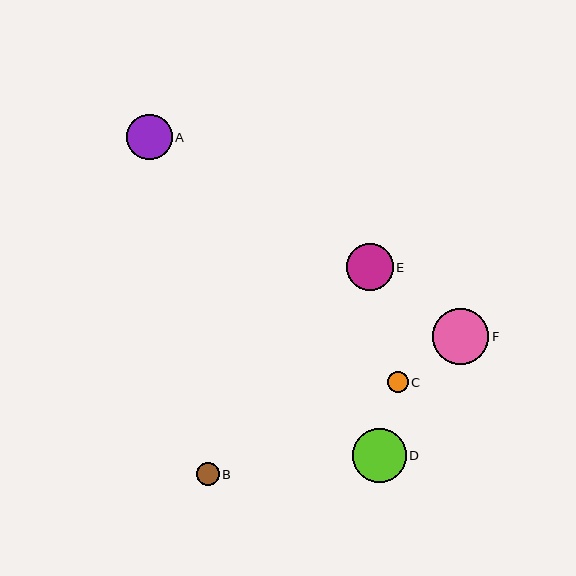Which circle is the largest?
Circle F is the largest with a size of approximately 56 pixels.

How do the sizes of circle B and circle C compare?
Circle B and circle C are approximately the same size.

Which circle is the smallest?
Circle C is the smallest with a size of approximately 21 pixels.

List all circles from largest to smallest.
From largest to smallest: F, D, E, A, B, C.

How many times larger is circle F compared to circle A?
Circle F is approximately 1.2 times the size of circle A.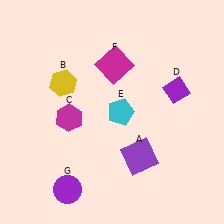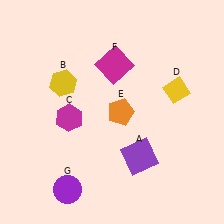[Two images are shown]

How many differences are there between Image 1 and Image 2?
There are 2 differences between the two images.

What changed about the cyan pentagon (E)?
In Image 1, E is cyan. In Image 2, it changed to orange.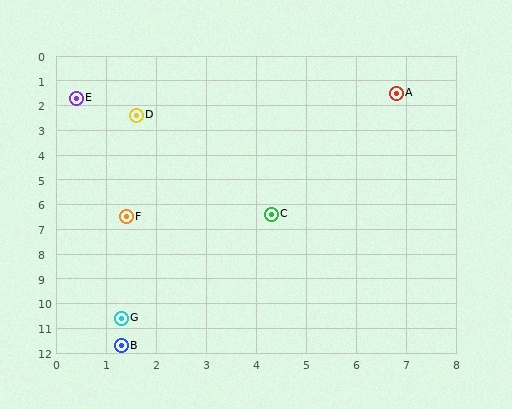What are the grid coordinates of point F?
Point F is at approximately (1.4, 6.5).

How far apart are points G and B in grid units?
Points G and B are about 1.1 grid units apart.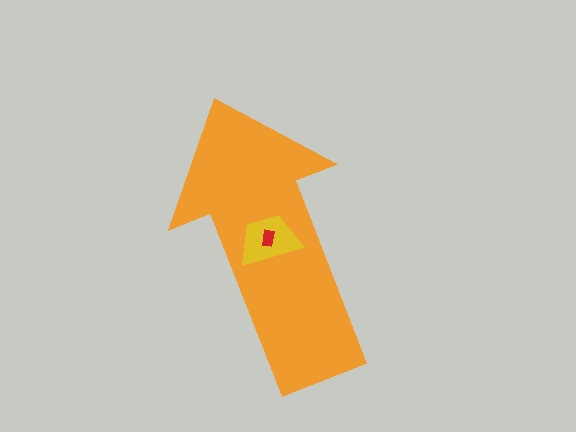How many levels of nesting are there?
3.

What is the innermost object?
The red rectangle.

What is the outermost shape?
The orange arrow.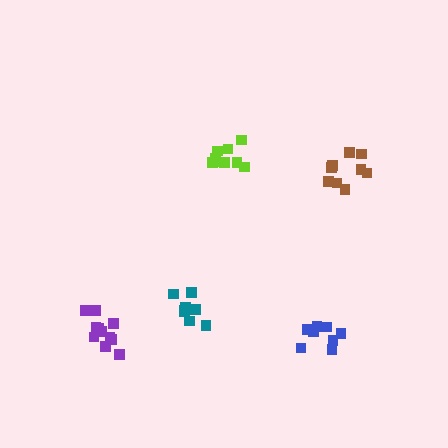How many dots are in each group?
Group 1: 8 dots, Group 2: 8 dots, Group 3: 9 dots, Group 4: 9 dots, Group 5: 11 dots (45 total).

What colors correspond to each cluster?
The clusters are colored: teal, blue, lime, brown, purple.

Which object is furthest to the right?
The brown cluster is rightmost.